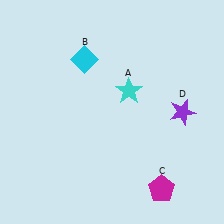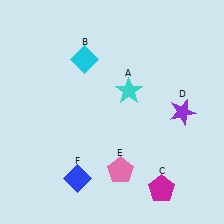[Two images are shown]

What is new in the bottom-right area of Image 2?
A pink pentagon (E) was added in the bottom-right area of Image 2.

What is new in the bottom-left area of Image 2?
A blue diamond (F) was added in the bottom-left area of Image 2.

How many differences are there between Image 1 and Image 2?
There are 2 differences between the two images.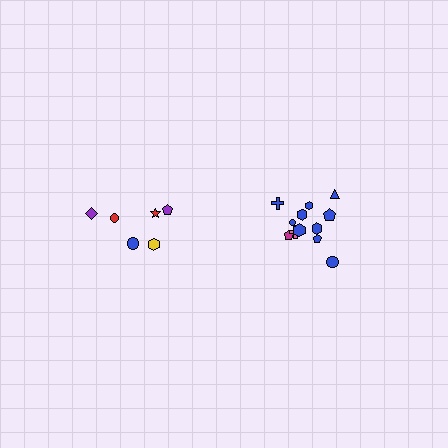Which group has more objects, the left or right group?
The right group.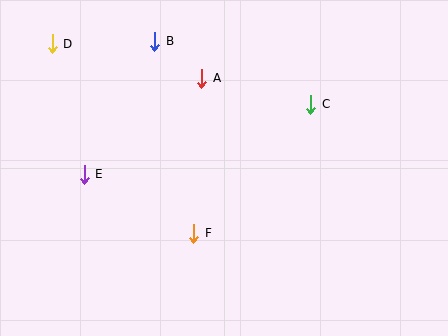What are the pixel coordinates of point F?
Point F is at (194, 233).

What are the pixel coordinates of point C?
Point C is at (311, 104).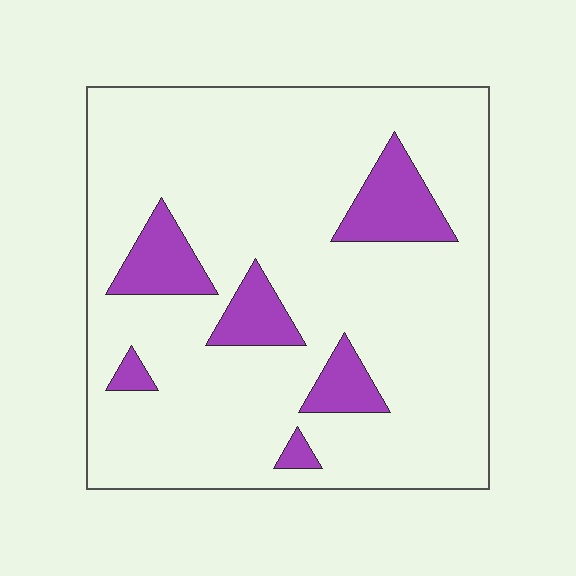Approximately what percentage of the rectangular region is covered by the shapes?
Approximately 15%.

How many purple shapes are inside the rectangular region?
6.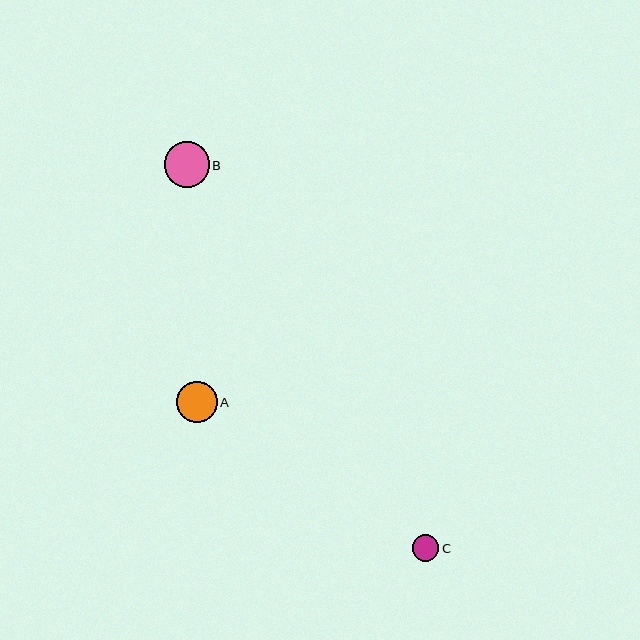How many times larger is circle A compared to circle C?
Circle A is approximately 1.5 times the size of circle C.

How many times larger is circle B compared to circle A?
Circle B is approximately 1.1 times the size of circle A.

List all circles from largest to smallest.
From largest to smallest: B, A, C.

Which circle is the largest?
Circle B is the largest with a size of approximately 45 pixels.